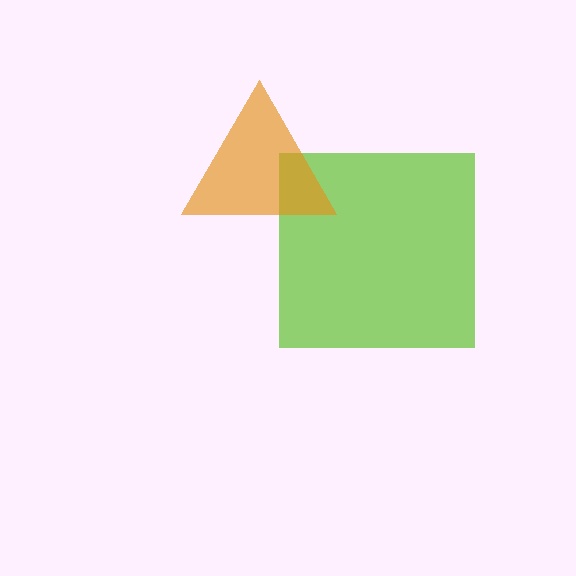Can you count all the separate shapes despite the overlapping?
Yes, there are 2 separate shapes.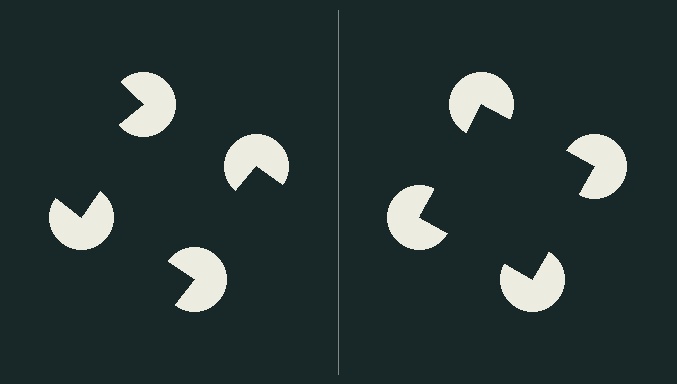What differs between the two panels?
The pac-man discs are positioned identically on both sides; only the wedge orientations differ. On the right they align to a square; on the left they are misaligned.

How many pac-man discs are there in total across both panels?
8 — 4 on each side.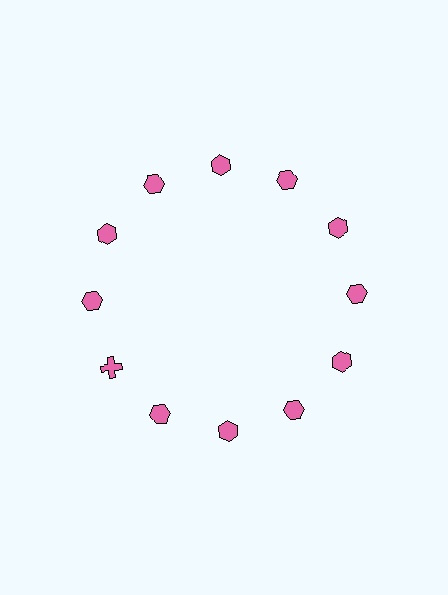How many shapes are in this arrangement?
There are 12 shapes arranged in a ring pattern.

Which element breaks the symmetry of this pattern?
The pink cross at roughly the 8 o'clock position breaks the symmetry. All other shapes are pink hexagons.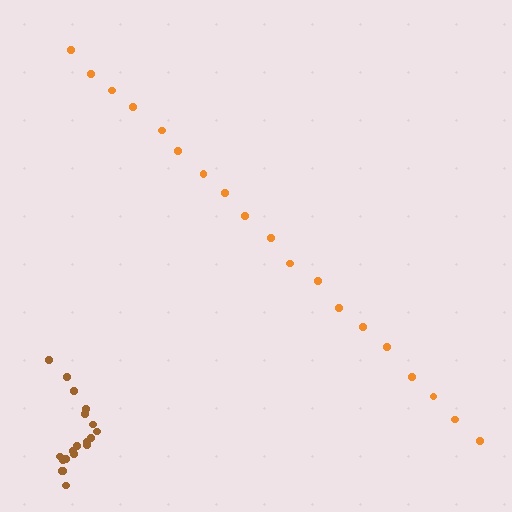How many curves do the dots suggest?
There are 2 distinct paths.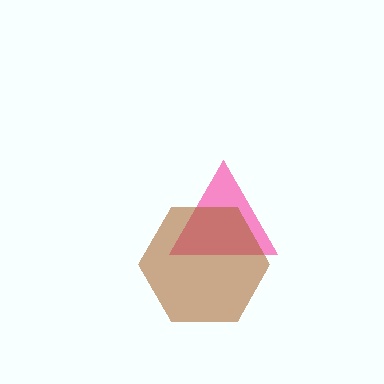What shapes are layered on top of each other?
The layered shapes are: a pink triangle, a brown hexagon.